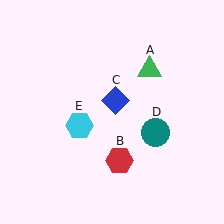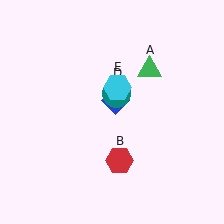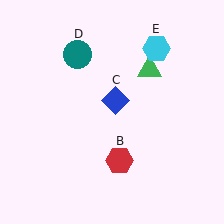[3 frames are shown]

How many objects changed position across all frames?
2 objects changed position: teal circle (object D), cyan hexagon (object E).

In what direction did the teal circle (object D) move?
The teal circle (object D) moved up and to the left.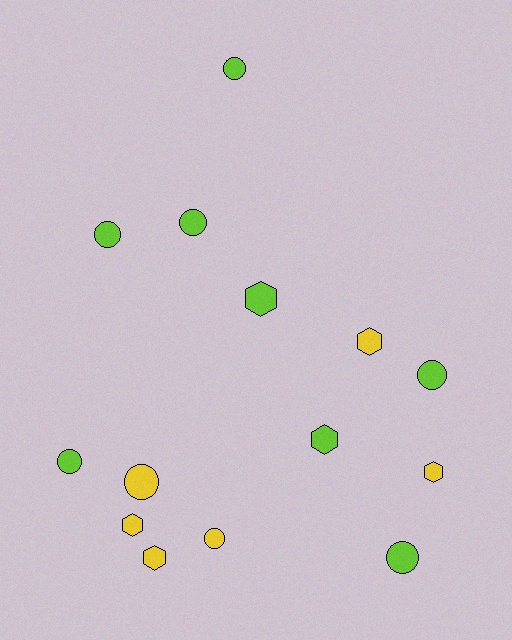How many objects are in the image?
There are 14 objects.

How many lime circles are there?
There are 6 lime circles.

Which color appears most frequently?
Lime, with 8 objects.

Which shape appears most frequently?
Circle, with 8 objects.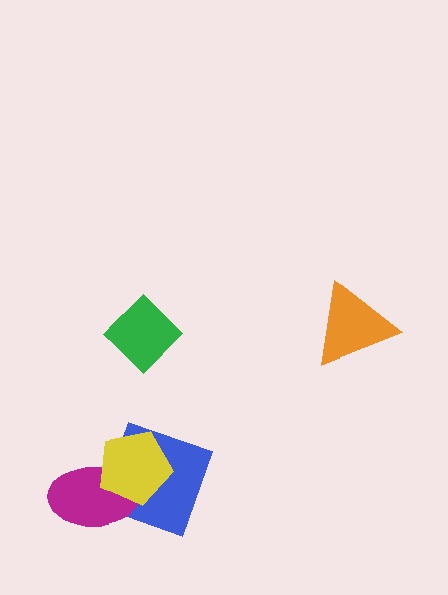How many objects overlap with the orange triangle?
0 objects overlap with the orange triangle.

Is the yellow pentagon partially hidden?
No, no other shape covers it.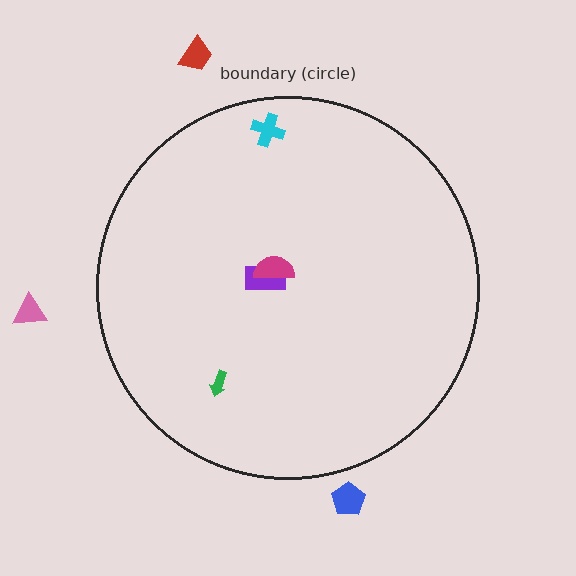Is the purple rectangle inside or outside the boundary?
Inside.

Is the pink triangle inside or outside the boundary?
Outside.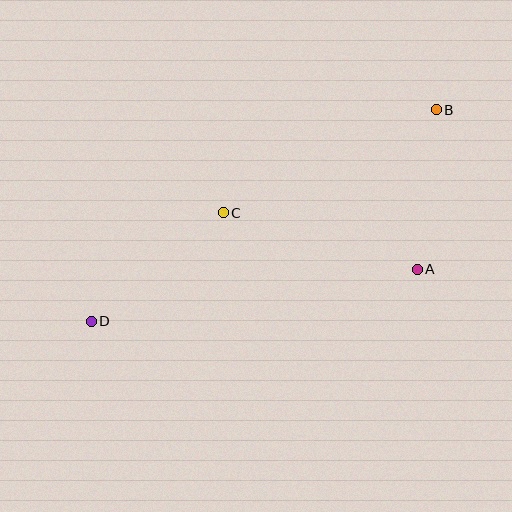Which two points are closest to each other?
Points A and B are closest to each other.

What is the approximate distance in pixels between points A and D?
The distance between A and D is approximately 330 pixels.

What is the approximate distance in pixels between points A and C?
The distance between A and C is approximately 202 pixels.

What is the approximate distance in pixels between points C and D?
The distance between C and D is approximately 171 pixels.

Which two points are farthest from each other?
Points B and D are farthest from each other.